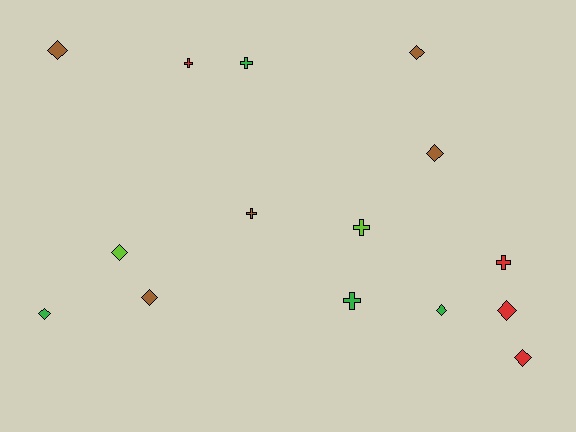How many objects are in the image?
There are 15 objects.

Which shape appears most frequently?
Diamond, with 9 objects.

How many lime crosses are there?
There is 1 lime cross.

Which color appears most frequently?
Brown, with 5 objects.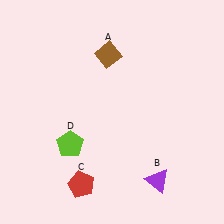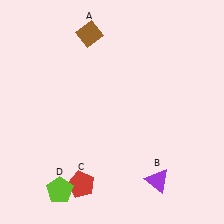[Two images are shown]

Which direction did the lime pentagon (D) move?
The lime pentagon (D) moved down.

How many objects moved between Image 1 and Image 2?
2 objects moved between the two images.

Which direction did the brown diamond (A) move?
The brown diamond (A) moved up.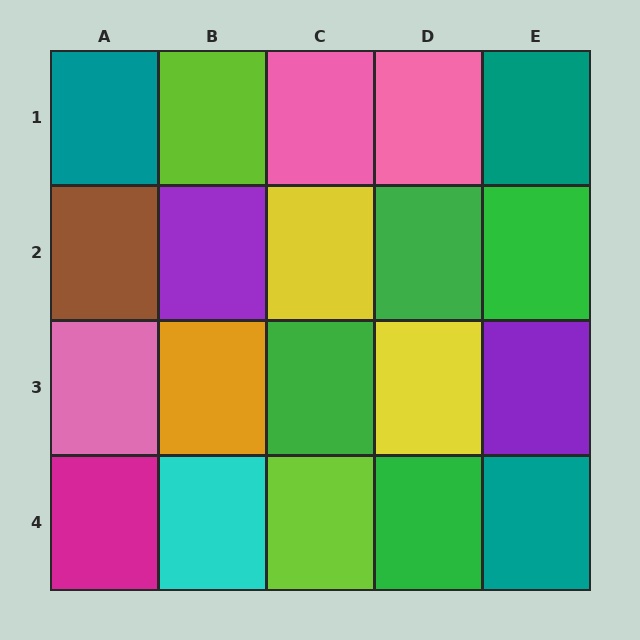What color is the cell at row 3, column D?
Yellow.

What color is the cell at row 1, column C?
Pink.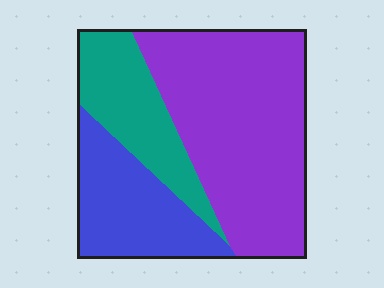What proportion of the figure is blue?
Blue covers about 25% of the figure.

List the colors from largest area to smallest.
From largest to smallest: purple, blue, teal.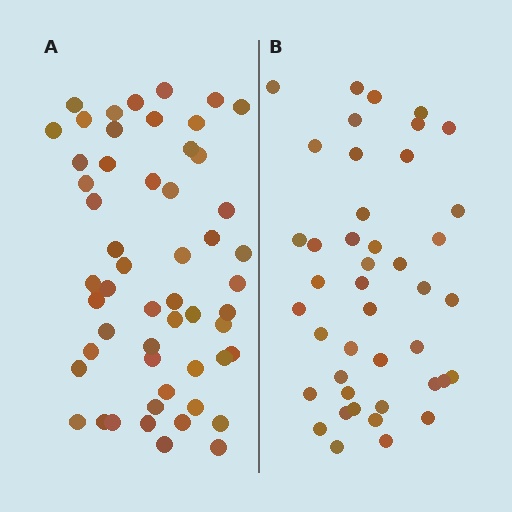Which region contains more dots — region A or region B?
Region A (the left region) has more dots.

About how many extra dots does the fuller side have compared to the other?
Region A has roughly 12 or so more dots than region B.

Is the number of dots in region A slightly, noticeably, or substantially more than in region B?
Region A has noticeably more, but not dramatically so. The ratio is roughly 1.3 to 1.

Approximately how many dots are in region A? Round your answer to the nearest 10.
About 60 dots. (The exact count is 55, which rounds to 60.)